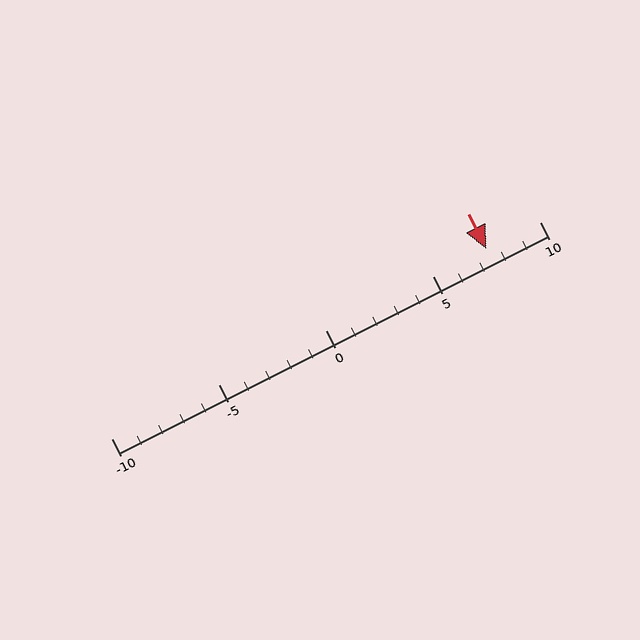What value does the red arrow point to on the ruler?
The red arrow points to approximately 8.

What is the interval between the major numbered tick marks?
The major tick marks are spaced 5 units apart.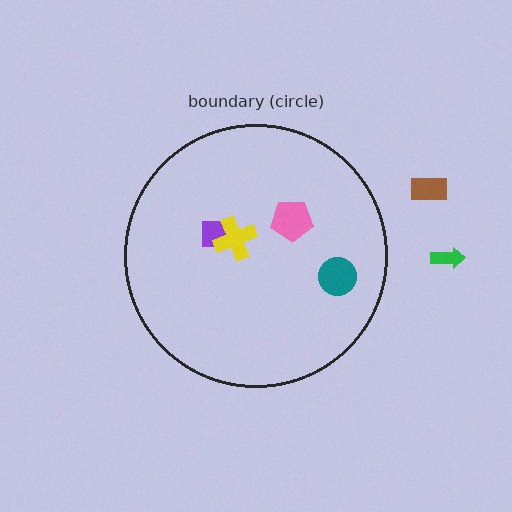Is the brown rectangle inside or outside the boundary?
Outside.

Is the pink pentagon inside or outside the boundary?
Inside.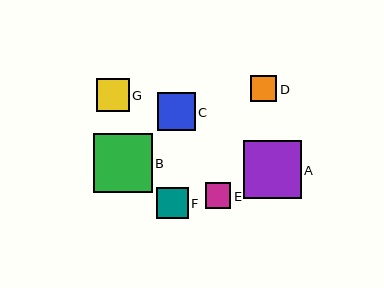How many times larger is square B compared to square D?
Square B is approximately 2.2 times the size of square D.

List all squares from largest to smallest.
From largest to smallest: B, A, C, G, F, D, E.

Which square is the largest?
Square B is the largest with a size of approximately 58 pixels.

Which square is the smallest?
Square E is the smallest with a size of approximately 26 pixels.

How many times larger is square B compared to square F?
Square B is approximately 1.8 times the size of square F.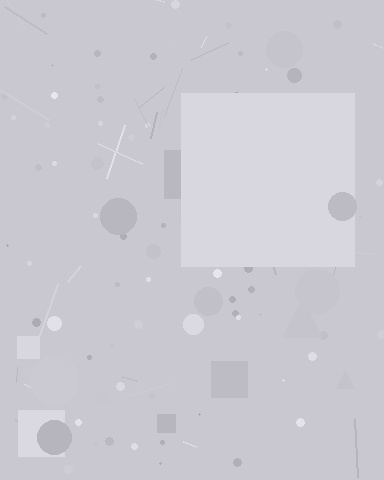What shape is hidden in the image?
A square is hidden in the image.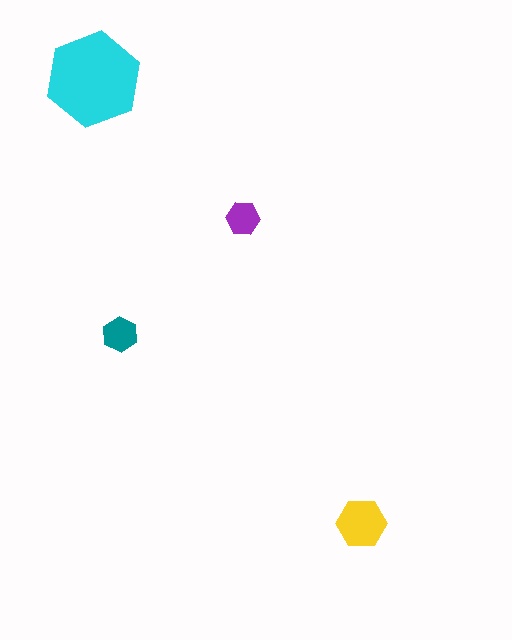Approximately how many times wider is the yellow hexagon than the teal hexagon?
About 1.5 times wider.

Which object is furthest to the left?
The cyan hexagon is leftmost.